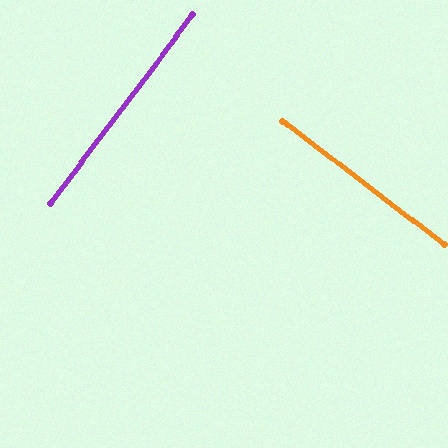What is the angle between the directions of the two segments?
Approximately 90 degrees.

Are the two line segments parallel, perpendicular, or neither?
Perpendicular — they meet at approximately 90°.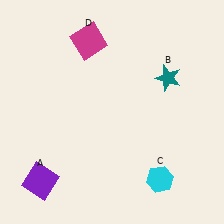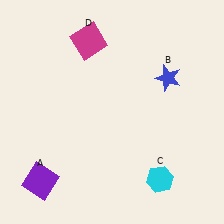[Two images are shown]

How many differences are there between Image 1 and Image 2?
There is 1 difference between the two images.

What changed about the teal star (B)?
In Image 1, B is teal. In Image 2, it changed to blue.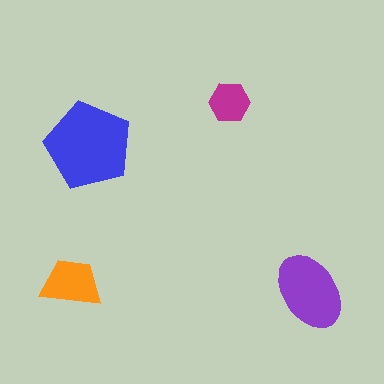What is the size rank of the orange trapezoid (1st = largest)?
3rd.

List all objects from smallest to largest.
The magenta hexagon, the orange trapezoid, the purple ellipse, the blue pentagon.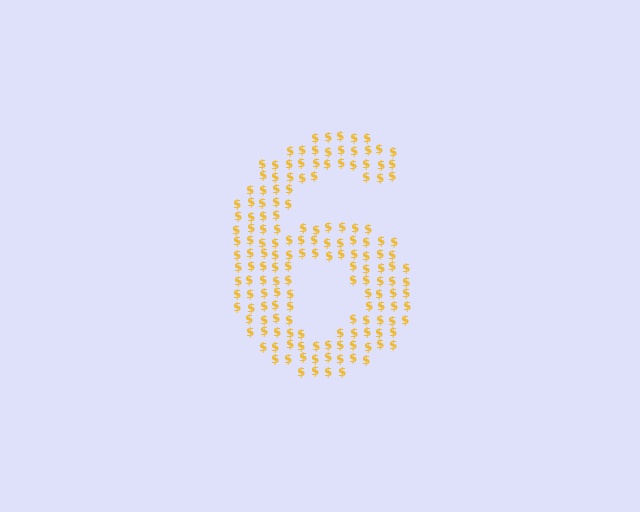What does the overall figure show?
The overall figure shows the digit 6.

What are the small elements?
The small elements are dollar signs.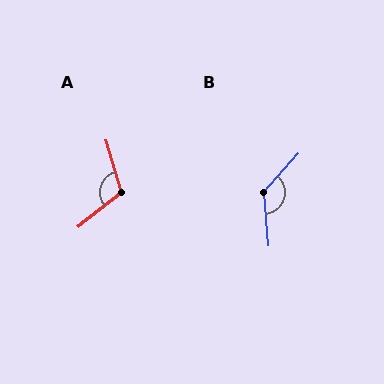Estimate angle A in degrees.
Approximately 111 degrees.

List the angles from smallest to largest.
A (111°), B (133°).